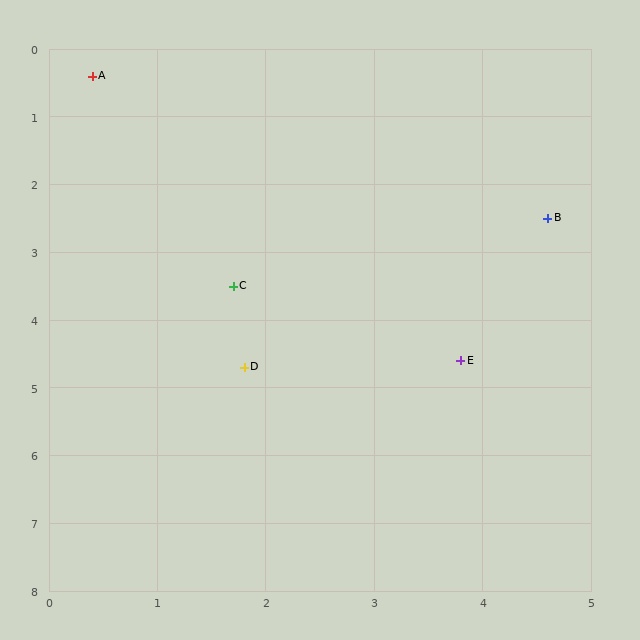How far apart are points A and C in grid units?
Points A and C are about 3.4 grid units apart.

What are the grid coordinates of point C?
Point C is at approximately (1.7, 3.5).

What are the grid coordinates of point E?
Point E is at approximately (3.8, 4.6).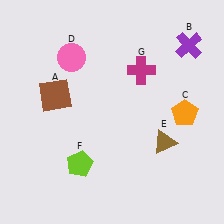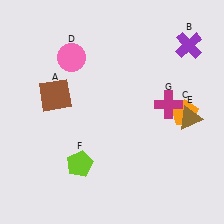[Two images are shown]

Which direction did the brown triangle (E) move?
The brown triangle (E) moved right.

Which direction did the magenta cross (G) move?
The magenta cross (G) moved down.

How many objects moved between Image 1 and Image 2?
2 objects moved between the two images.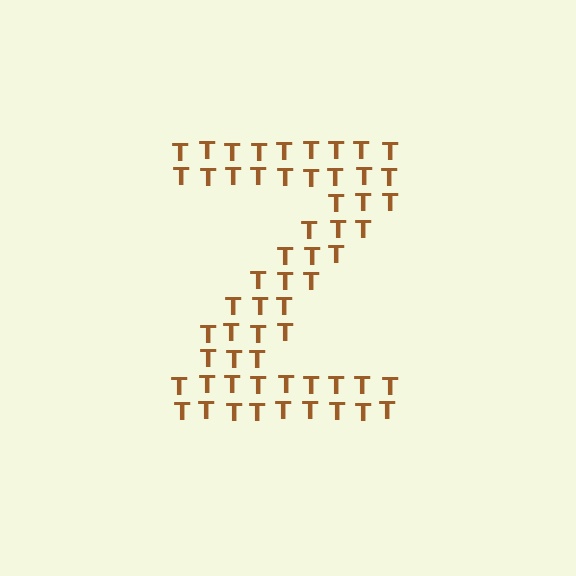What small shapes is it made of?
It is made of small letter T's.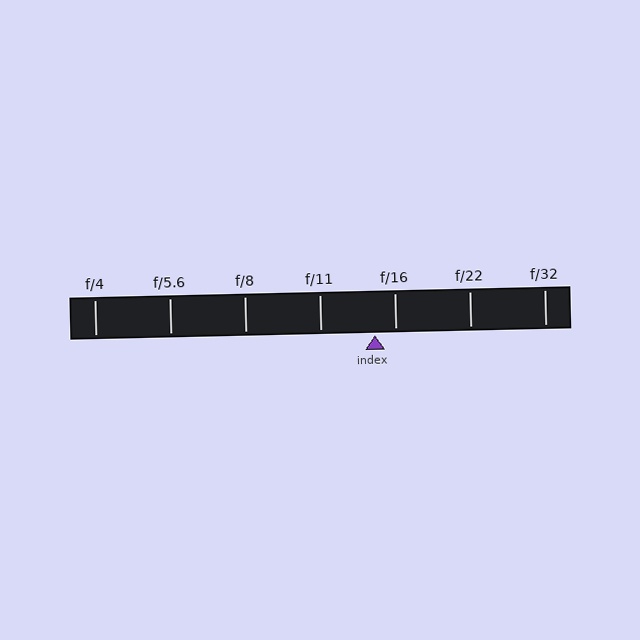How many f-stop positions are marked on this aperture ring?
There are 7 f-stop positions marked.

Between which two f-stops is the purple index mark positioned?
The index mark is between f/11 and f/16.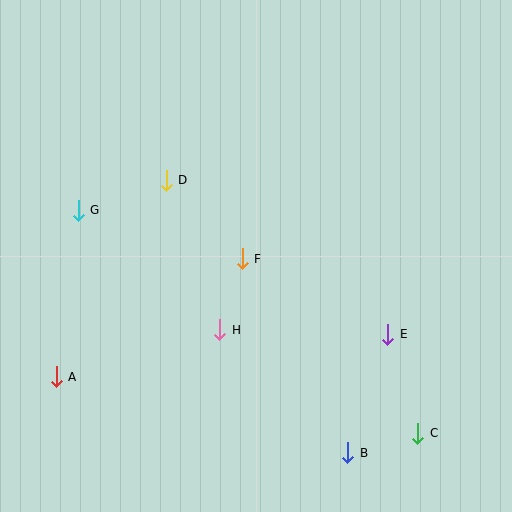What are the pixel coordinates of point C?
Point C is at (418, 433).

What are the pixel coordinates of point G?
Point G is at (78, 210).